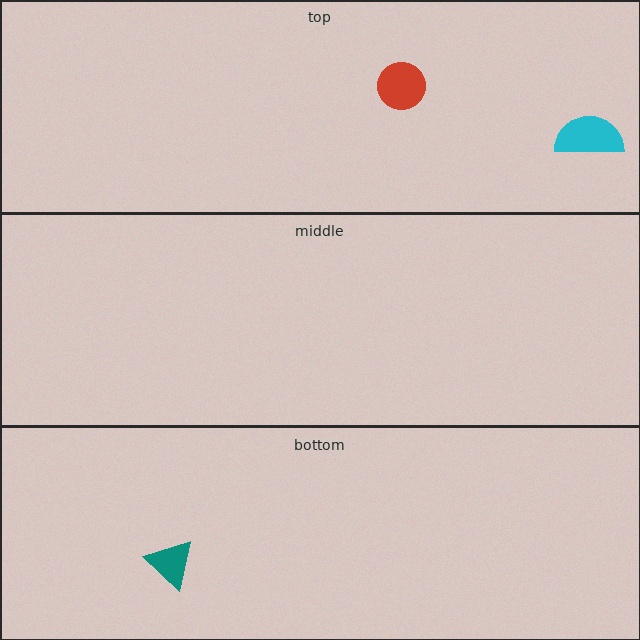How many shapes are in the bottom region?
1.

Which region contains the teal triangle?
The bottom region.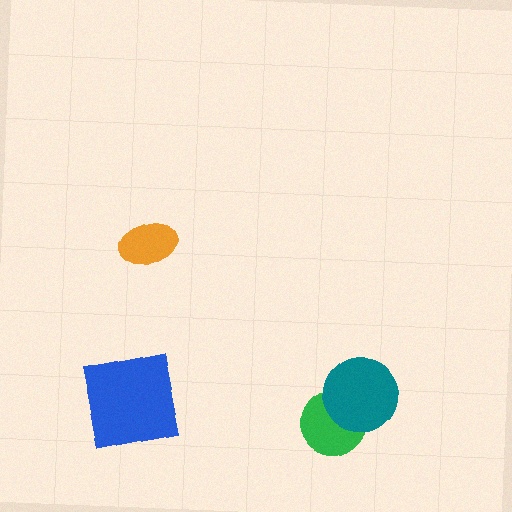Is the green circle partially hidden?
Yes, it is partially covered by another shape.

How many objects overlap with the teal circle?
1 object overlaps with the teal circle.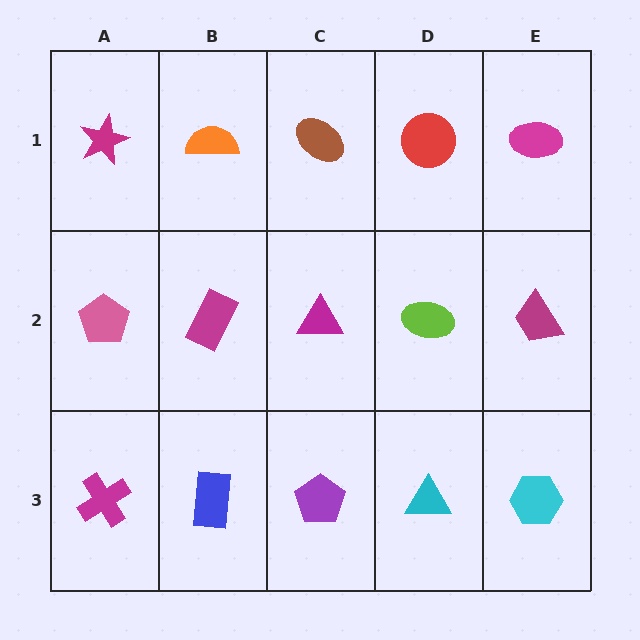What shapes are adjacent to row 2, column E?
A magenta ellipse (row 1, column E), a cyan hexagon (row 3, column E), a lime ellipse (row 2, column D).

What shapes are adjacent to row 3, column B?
A magenta rectangle (row 2, column B), a magenta cross (row 3, column A), a purple pentagon (row 3, column C).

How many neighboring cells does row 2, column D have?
4.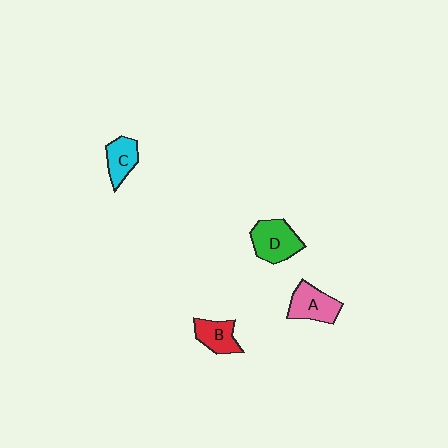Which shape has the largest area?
Shape D (green).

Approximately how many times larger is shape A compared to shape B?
Approximately 1.2 times.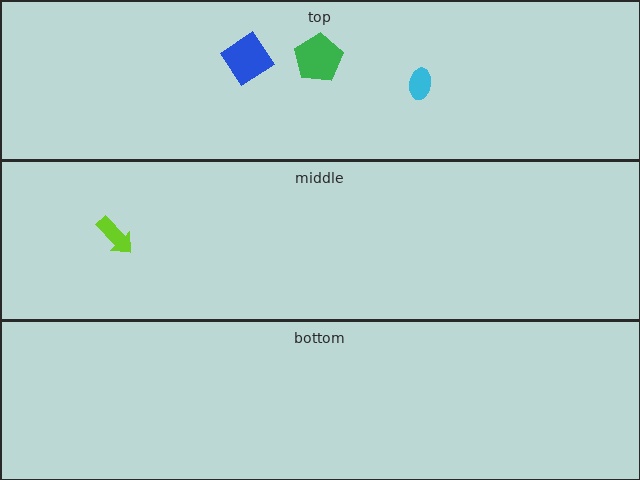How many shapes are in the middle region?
1.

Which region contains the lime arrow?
The middle region.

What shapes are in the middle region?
The lime arrow.